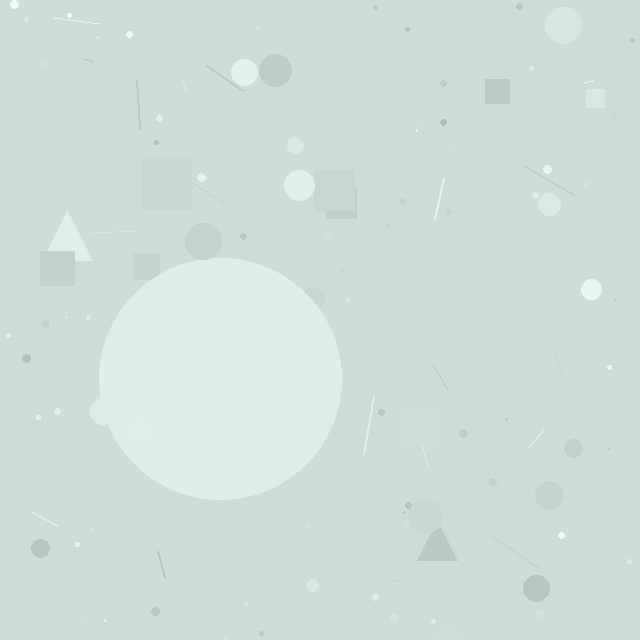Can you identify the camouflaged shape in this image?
The camouflaged shape is a circle.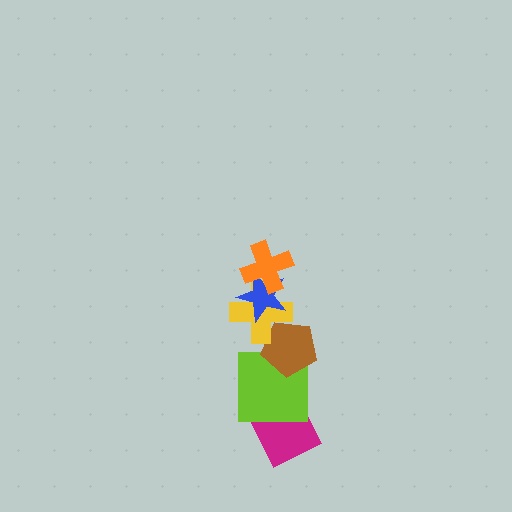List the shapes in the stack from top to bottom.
From top to bottom: the orange cross, the blue star, the yellow cross, the brown pentagon, the lime square, the magenta diamond.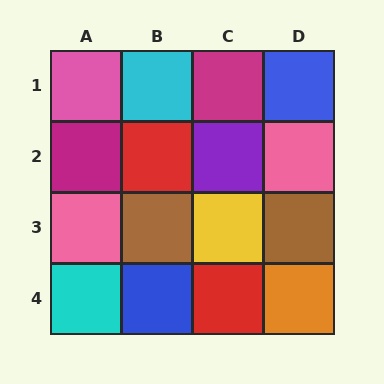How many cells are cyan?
2 cells are cyan.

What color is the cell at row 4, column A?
Cyan.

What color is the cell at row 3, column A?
Pink.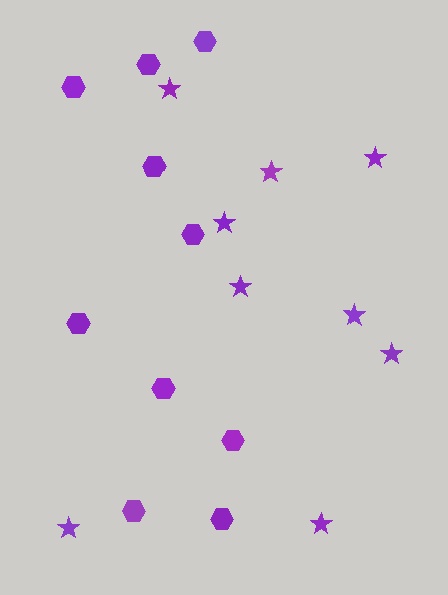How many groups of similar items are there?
There are 2 groups: one group of hexagons (10) and one group of stars (9).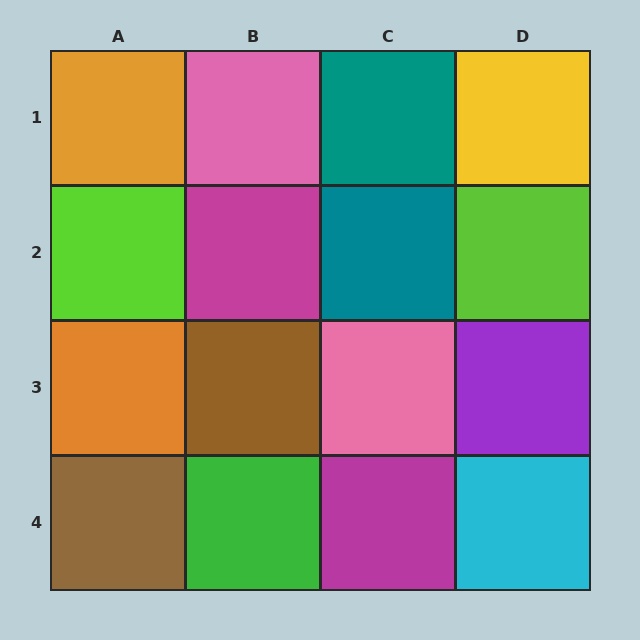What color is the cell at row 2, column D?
Lime.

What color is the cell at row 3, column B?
Brown.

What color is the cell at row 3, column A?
Orange.